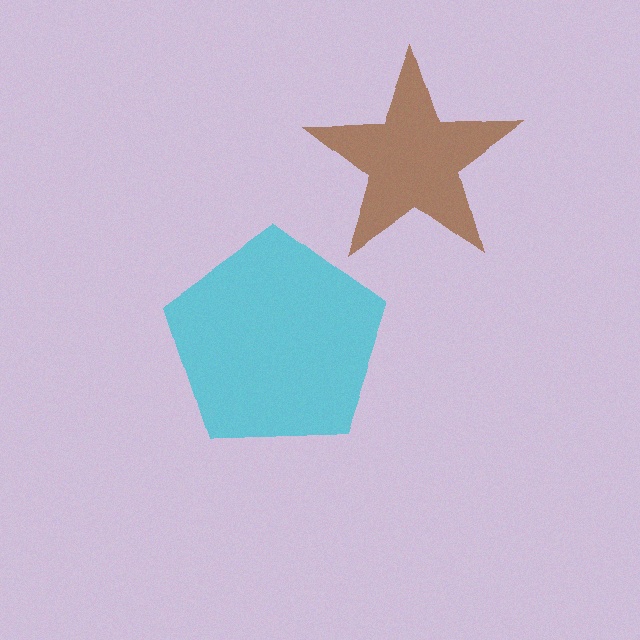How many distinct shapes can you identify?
There are 2 distinct shapes: a brown star, a cyan pentagon.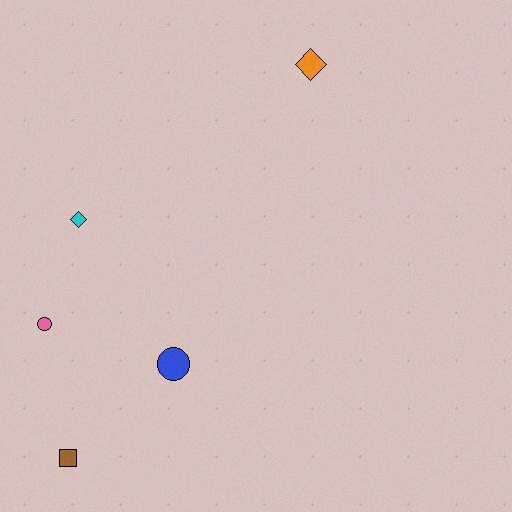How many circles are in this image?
There are 2 circles.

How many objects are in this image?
There are 5 objects.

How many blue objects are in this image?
There is 1 blue object.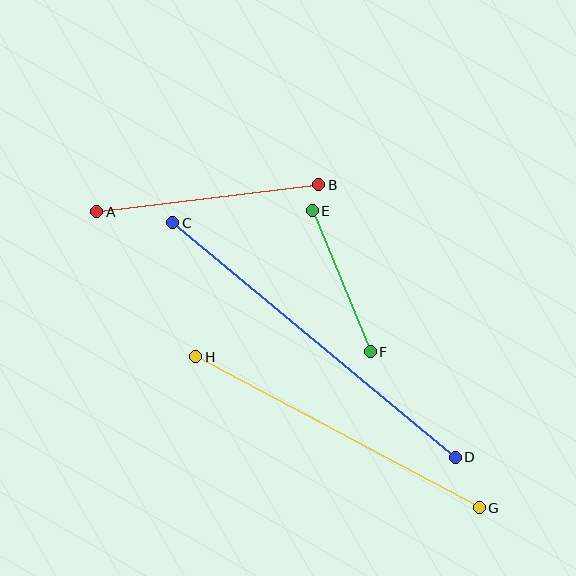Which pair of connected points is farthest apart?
Points C and D are farthest apart.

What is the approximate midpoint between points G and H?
The midpoint is at approximately (337, 432) pixels.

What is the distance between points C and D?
The distance is approximately 367 pixels.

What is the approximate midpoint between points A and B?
The midpoint is at approximately (208, 198) pixels.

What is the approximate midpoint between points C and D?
The midpoint is at approximately (314, 340) pixels.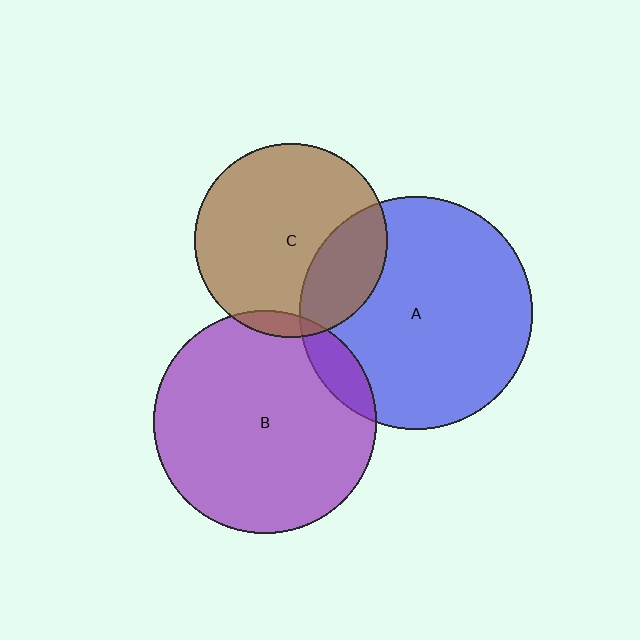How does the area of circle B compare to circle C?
Approximately 1.3 times.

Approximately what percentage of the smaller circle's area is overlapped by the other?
Approximately 10%.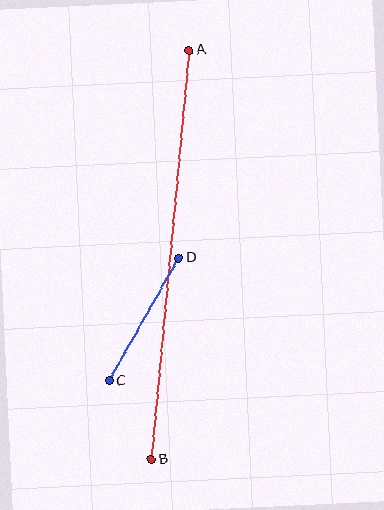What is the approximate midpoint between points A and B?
The midpoint is at approximately (170, 255) pixels.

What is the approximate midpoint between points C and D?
The midpoint is at approximately (144, 319) pixels.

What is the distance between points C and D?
The distance is approximately 141 pixels.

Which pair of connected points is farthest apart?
Points A and B are farthest apart.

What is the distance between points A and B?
The distance is approximately 411 pixels.